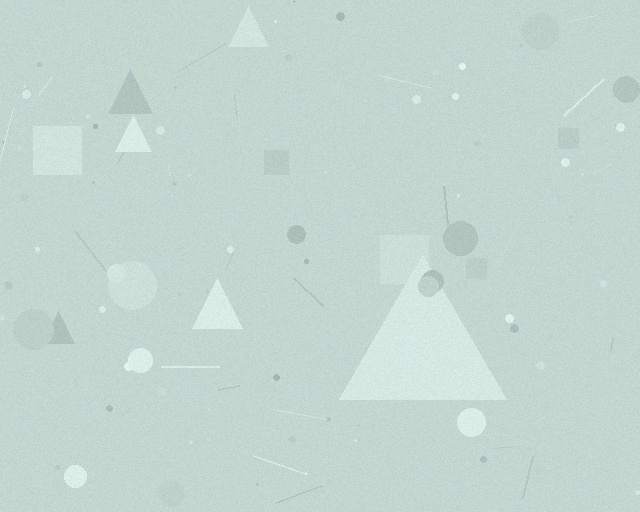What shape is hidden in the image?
A triangle is hidden in the image.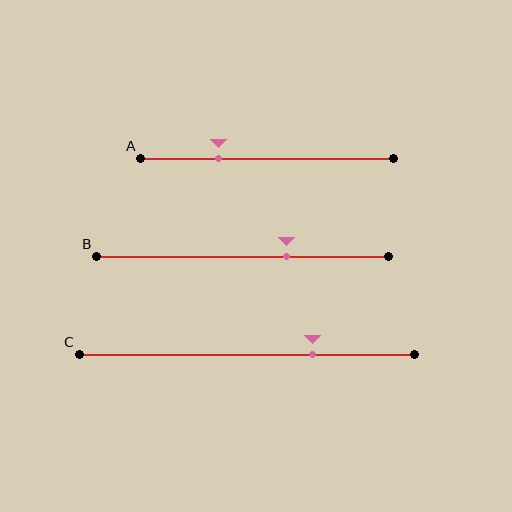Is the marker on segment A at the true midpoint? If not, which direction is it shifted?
No, the marker on segment A is shifted to the left by about 19% of the segment length.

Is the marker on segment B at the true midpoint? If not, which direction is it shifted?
No, the marker on segment B is shifted to the right by about 15% of the segment length.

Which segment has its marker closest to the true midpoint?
Segment B has its marker closest to the true midpoint.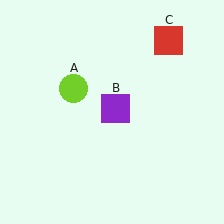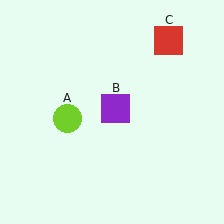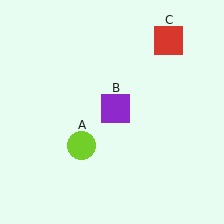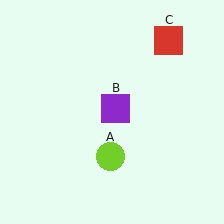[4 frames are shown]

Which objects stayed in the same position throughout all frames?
Purple square (object B) and red square (object C) remained stationary.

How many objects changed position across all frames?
1 object changed position: lime circle (object A).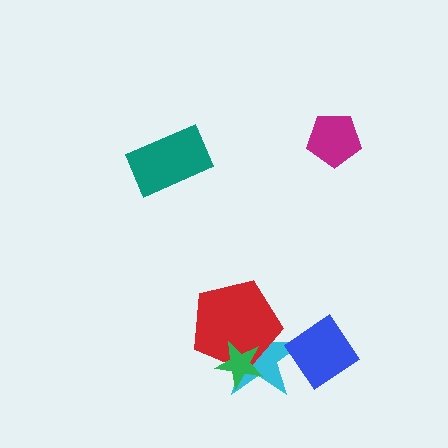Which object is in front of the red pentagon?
The green star is in front of the red pentagon.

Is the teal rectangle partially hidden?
No, no other shape covers it.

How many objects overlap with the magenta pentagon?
0 objects overlap with the magenta pentagon.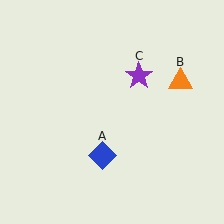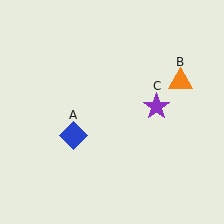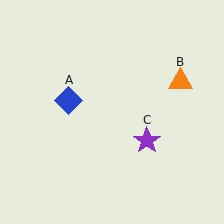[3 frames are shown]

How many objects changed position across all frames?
2 objects changed position: blue diamond (object A), purple star (object C).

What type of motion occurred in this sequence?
The blue diamond (object A), purple star (object C) rotated clockwise around the center of the scene.